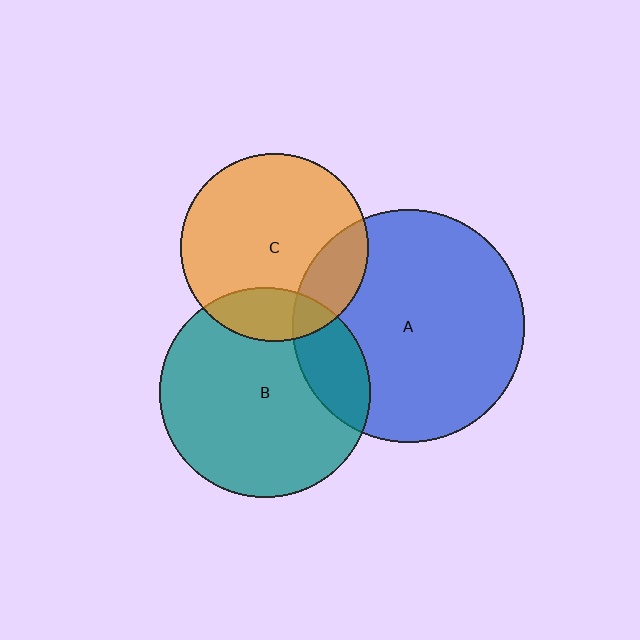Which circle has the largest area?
Circle A (blue).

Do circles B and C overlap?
Yes.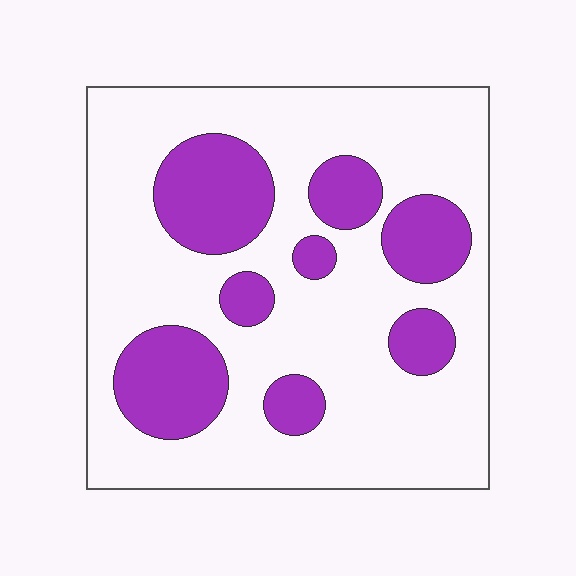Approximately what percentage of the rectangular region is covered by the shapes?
Approximately 25%.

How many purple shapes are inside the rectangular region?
8.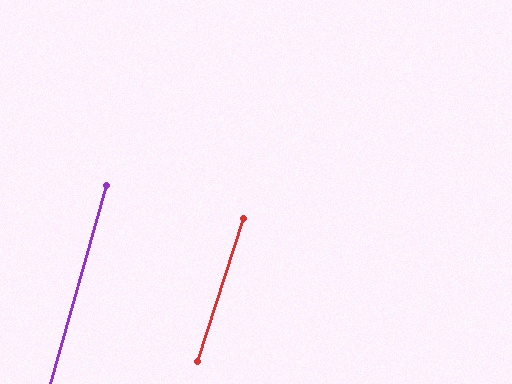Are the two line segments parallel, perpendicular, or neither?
Parallel — their directions differ by only 1.9°.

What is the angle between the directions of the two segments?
Approximately 2 degrees.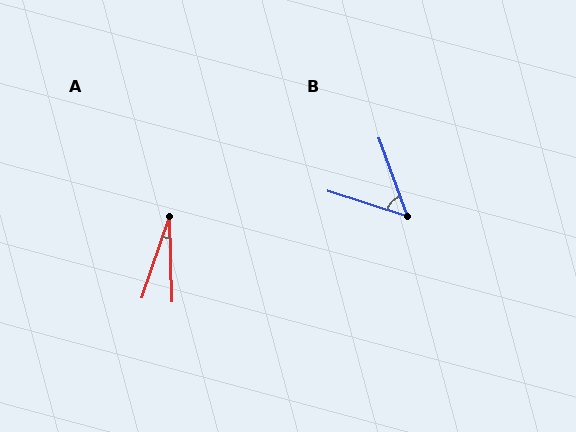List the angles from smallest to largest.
A (20°), B (52°).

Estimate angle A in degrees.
Approximately 20 degrees.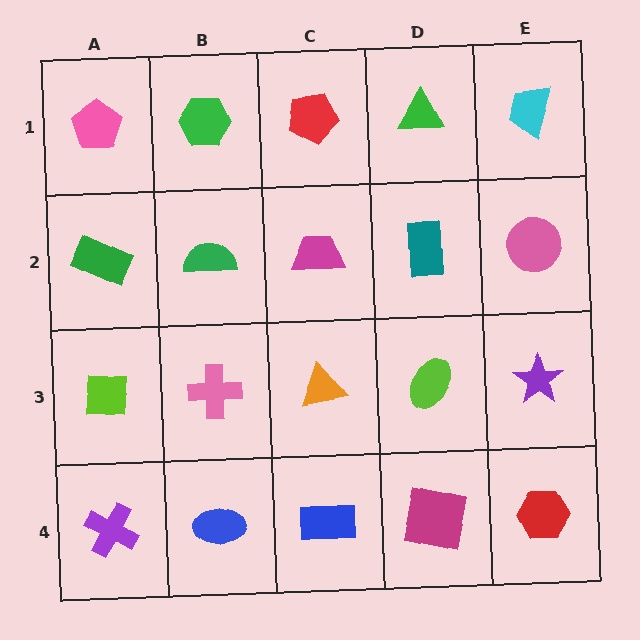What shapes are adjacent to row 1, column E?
A pink circle (row 2, column E), a green triangle (row 1, column D).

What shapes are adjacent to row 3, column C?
A magenta trapezoid (row 2, column C), a blue rectangle (row 4, column C), a pink cross (row 3, column B), a lime ellipse (row 3, column D).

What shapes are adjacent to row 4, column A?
A lime square (row 3, column A), a blue ellipse (row 4, column B).